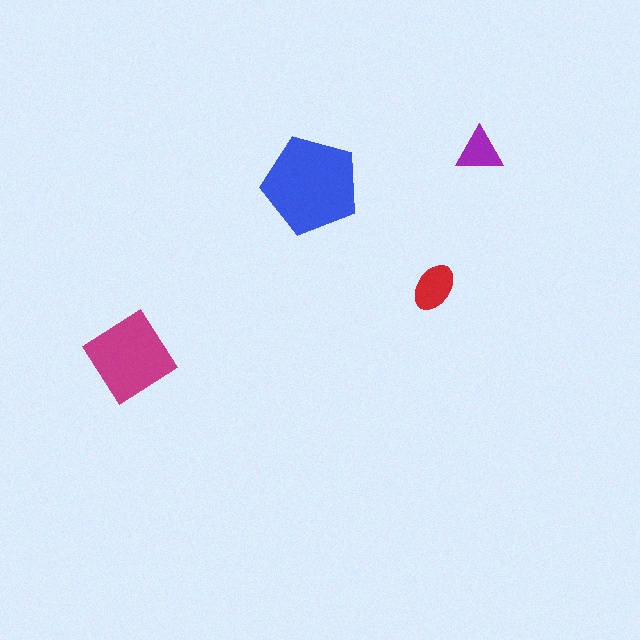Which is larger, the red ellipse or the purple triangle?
The red ellipse.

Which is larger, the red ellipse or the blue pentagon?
The blue pentagon.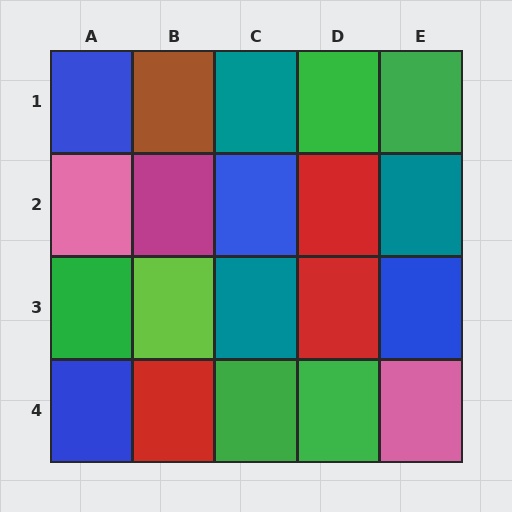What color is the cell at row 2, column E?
Teal.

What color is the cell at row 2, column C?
Blue.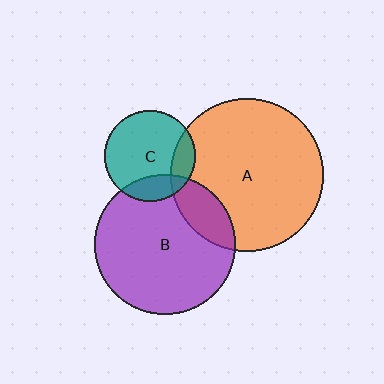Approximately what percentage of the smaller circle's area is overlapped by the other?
Approximately 20%.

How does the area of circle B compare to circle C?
Approximately 2.4 times.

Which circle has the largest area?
Circle A (orange).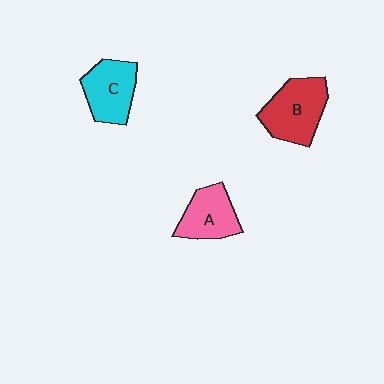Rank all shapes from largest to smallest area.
From largest to smallest: B (red), C (cyan), A (pink).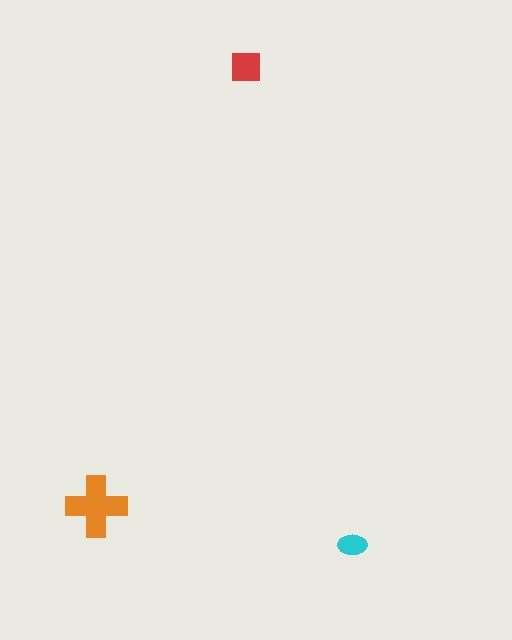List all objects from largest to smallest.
The orange cross, the red square, the cyan ellipse.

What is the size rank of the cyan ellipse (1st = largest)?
3rd.